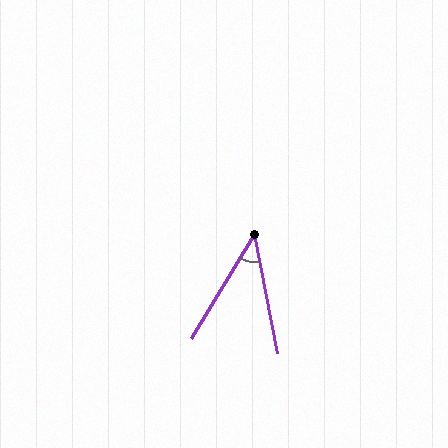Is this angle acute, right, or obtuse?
It is acute.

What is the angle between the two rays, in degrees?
Approximately 42 degrees.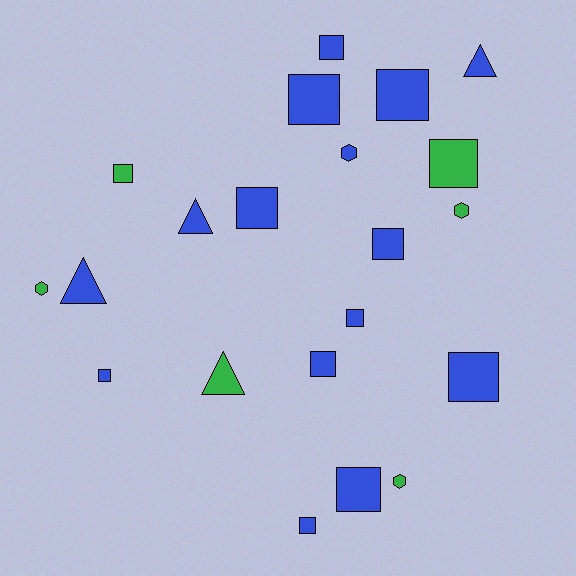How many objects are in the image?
There are 21 objects.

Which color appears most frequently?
Blue, with 15 objects.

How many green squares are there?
There are 2 green squares.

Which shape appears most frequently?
Square, with 13 objects.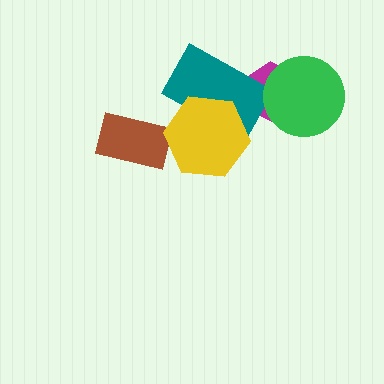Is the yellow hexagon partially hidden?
No, no other shape covers it.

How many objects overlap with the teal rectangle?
2 objects overlap with the teal rectangle.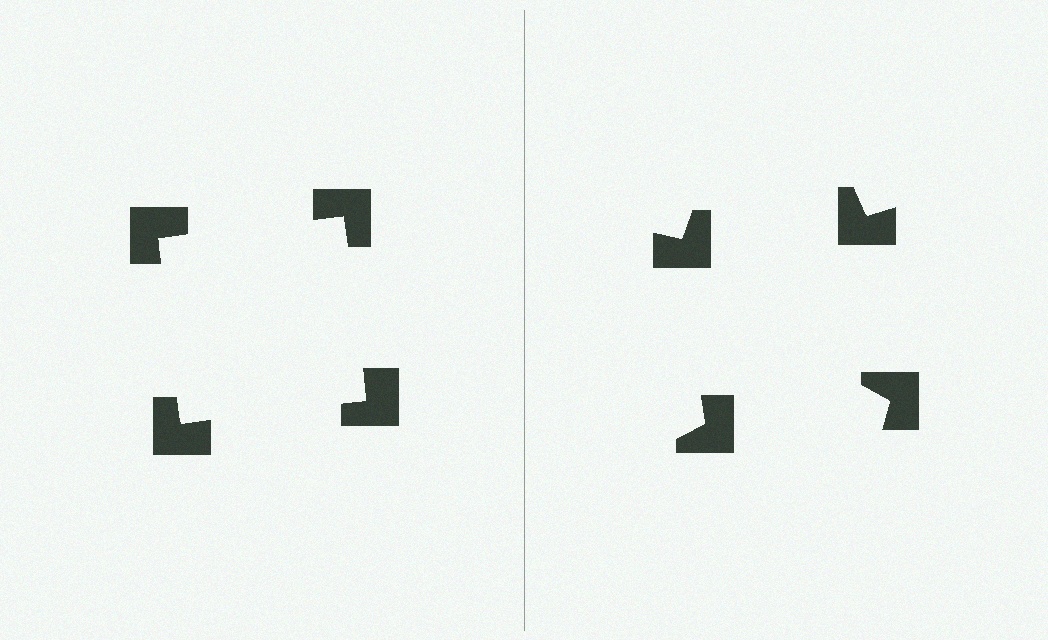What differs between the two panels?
The notched squares are positioned identically on both sides; only the wedge orientations differ. On the left they align to a square; on the right they are misaligned.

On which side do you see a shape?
An illusory square appears on the left side. On the right side the wedge cuts are rotated, so no coherent shape forms.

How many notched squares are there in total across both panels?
8 — 4 on each side.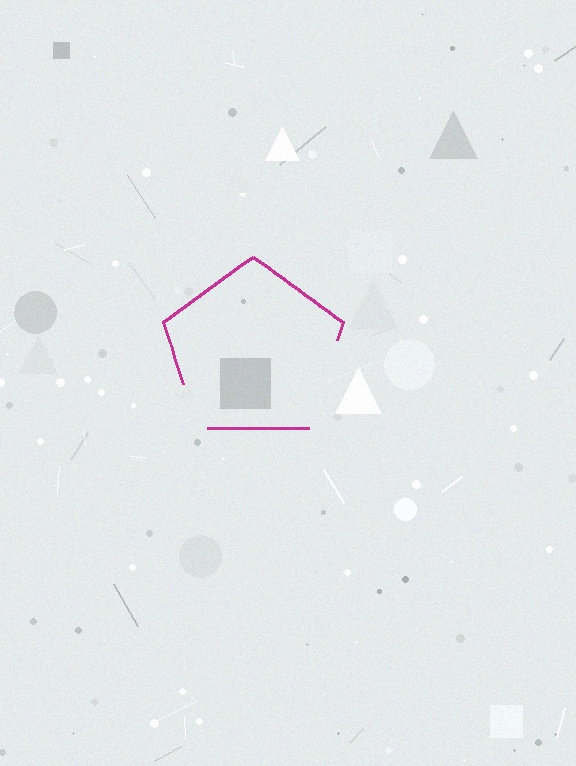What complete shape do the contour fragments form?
The contour fragments form a pentagon.